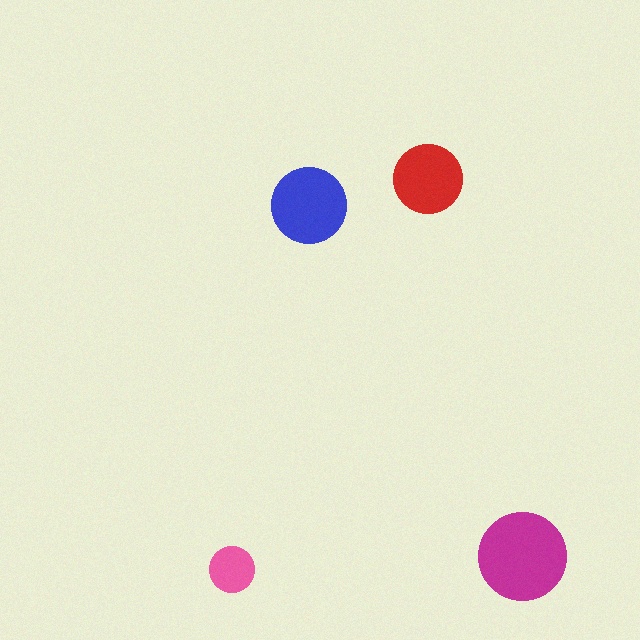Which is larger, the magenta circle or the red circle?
The magenta one.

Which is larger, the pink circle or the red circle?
The red one.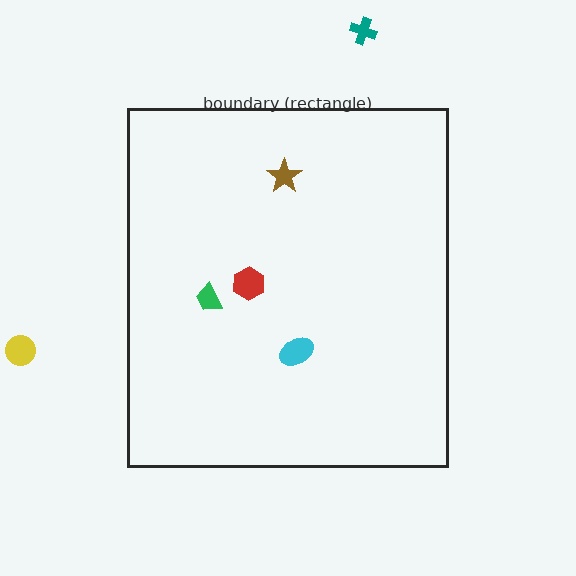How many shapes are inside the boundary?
4 inside, 2 outside.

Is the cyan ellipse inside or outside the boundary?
Inside.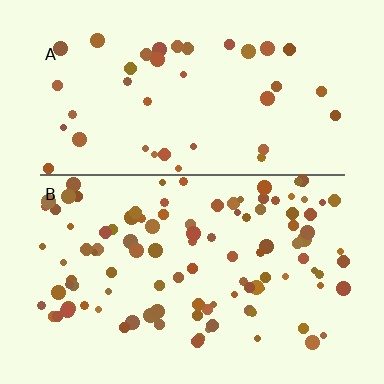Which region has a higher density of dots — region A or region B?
B (the bottom).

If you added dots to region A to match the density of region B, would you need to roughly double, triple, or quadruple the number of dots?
Approximately triple.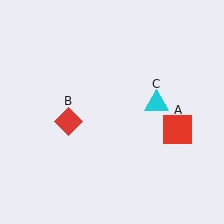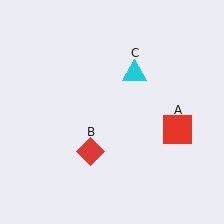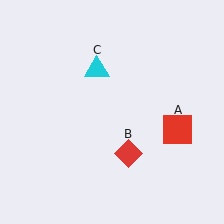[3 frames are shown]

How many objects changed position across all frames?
2 objects changed position: red diamond (object B), cyan triangle (object C).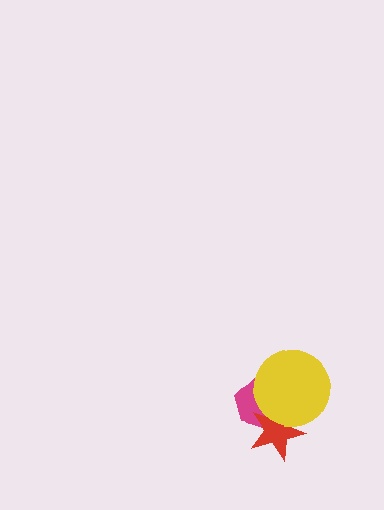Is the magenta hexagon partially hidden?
Yes, it is partially covered by another shape.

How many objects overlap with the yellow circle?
2 objects overlap with the yellow circle.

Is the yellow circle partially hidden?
No, no other shape covers it.